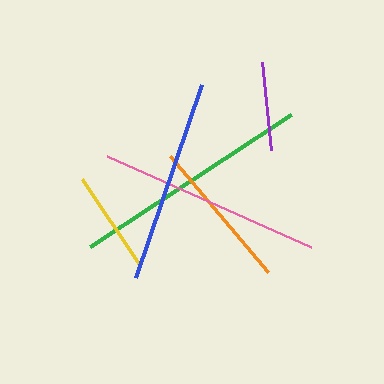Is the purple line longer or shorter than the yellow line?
The yellow line is longer than the purple line.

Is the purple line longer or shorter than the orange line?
The orange line is longer than the purple line.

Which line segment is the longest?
The green line is the longest at approximately 241 pixels.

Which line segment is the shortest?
The purple line is the shortest at approximately 88 pixels.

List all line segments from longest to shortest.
From longest to shortest: green, pink, blue, orange, yellow, purple.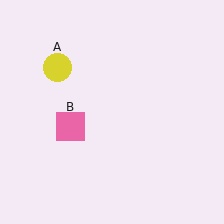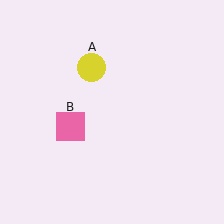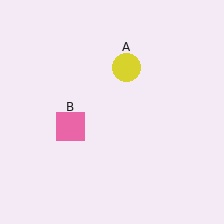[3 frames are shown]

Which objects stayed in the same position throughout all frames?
Pink square (object B) remained stationary.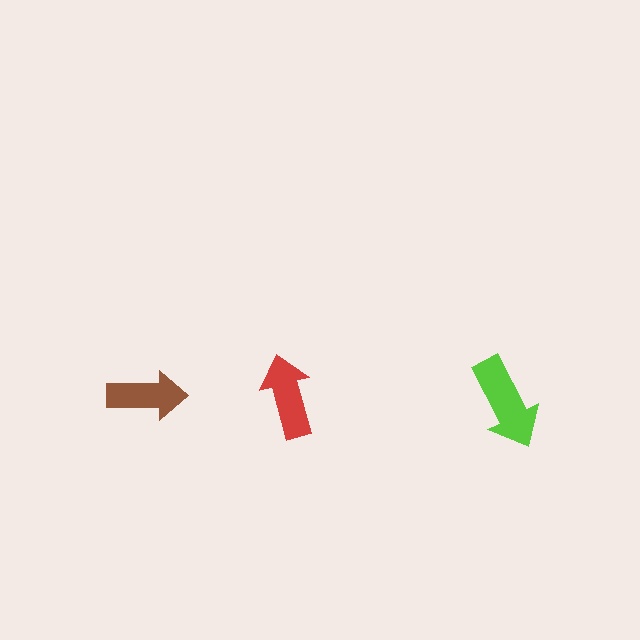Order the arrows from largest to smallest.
the lime one, the red one, the brown one.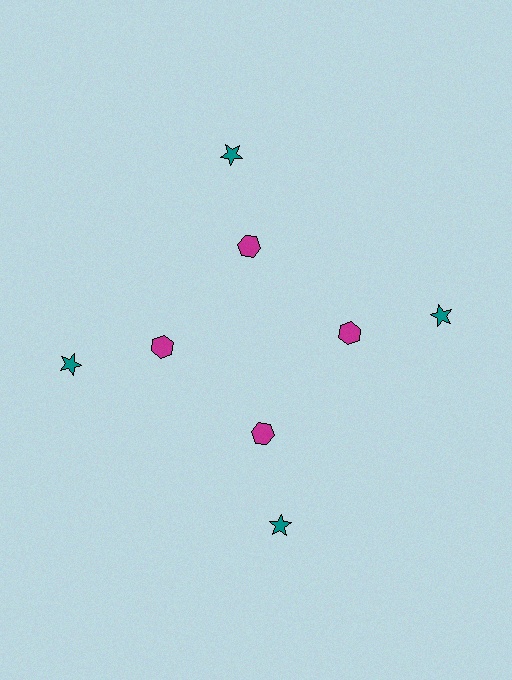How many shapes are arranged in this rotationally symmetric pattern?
There are 8 shapes, arranged in 4 groups of 2.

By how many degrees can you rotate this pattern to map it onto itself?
The pattern maps onto itself every 90 degrees of rotation.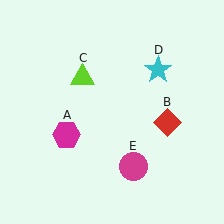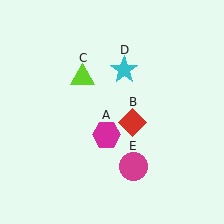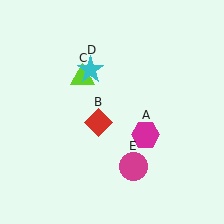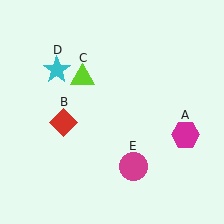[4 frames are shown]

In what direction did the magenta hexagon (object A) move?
The magenta hexagon (object A) moved right.